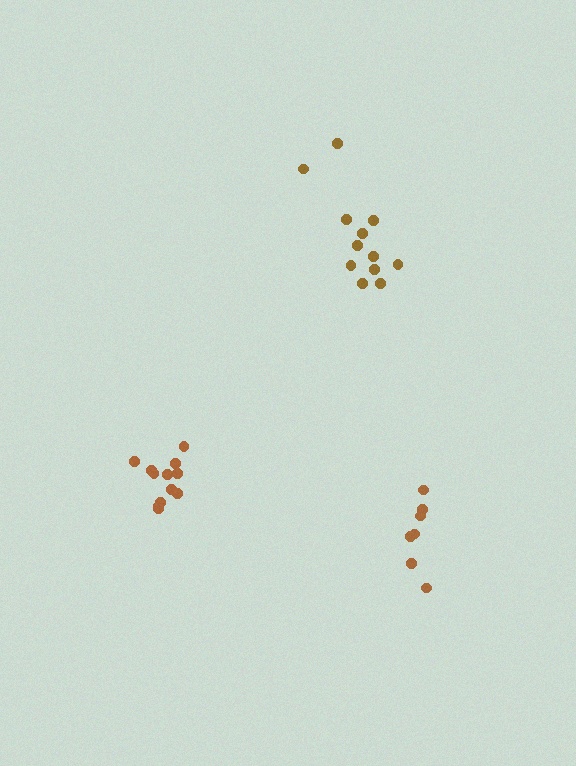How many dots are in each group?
Group 1: 12 dots, Group 2: 12 dots, Group 3: 7 dots (31 total).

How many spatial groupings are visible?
There are 3 spatial groupings.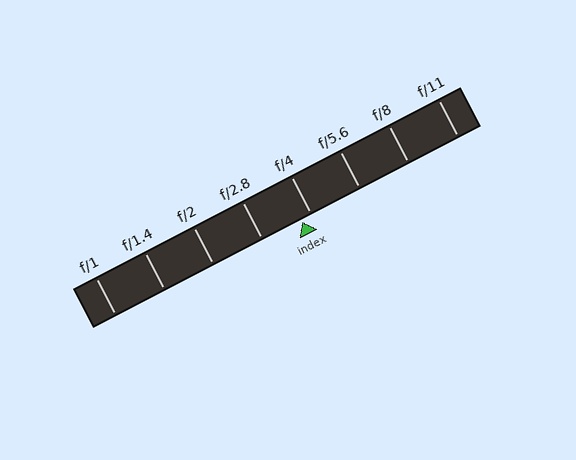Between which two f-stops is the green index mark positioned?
The index mark is between f/2.8 and f/4.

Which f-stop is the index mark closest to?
The index mark is closest to f/4.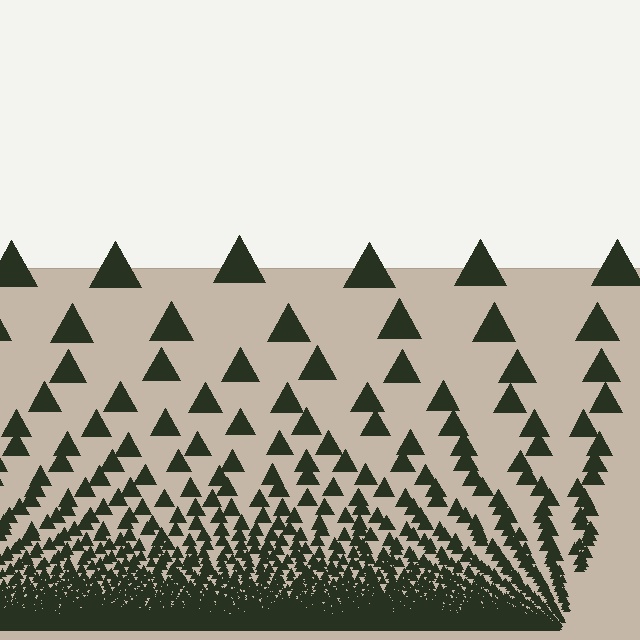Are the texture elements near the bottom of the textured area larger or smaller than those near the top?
Smaller. The gradient is inverted — elements near the bottom are smaller and denser.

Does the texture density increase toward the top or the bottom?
Density increases toward the bottom.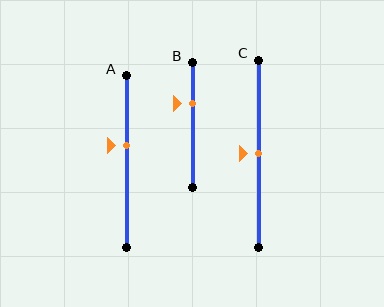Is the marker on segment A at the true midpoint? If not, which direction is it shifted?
No, the marker on segment A is shifted upward by about 9% of the segment length.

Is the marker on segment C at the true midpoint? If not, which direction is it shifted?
Yes, the marker on segment C is at the true midpoint.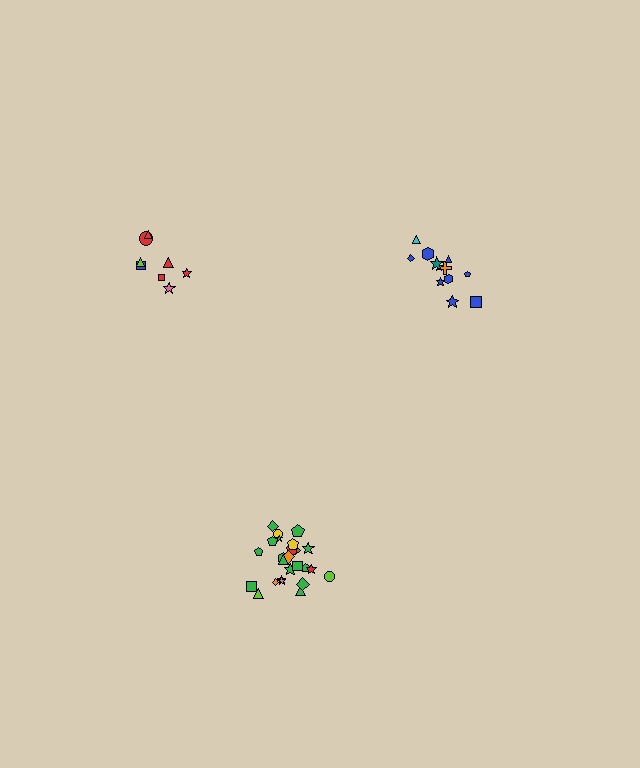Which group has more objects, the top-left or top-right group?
The top-right group.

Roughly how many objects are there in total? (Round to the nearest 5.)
Roughly 45 objects in total.